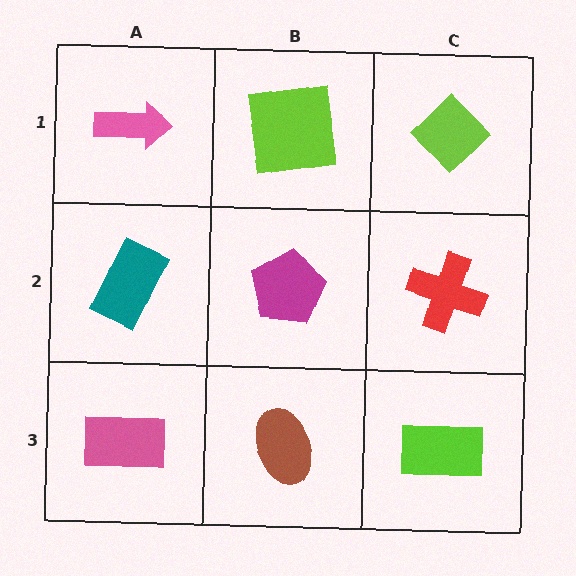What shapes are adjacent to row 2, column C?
A lime diamond (row 1, column C), a lime rectangle (row 3, column C), a magenta pentagon (row 2, column B).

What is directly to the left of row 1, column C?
A lime square.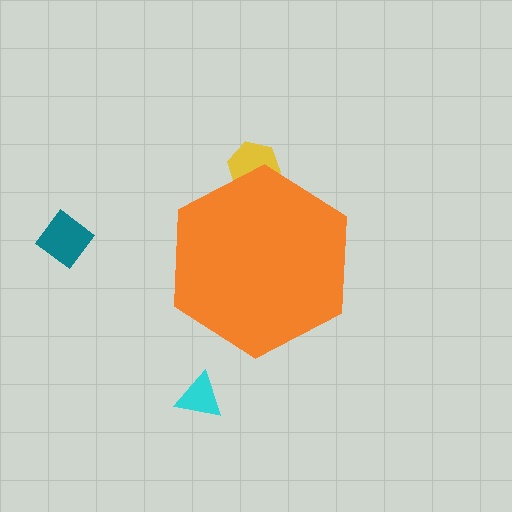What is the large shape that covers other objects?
An orange hexagon.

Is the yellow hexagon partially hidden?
Yes, the yellow hexagon is partially hidden behind the orange hexagon.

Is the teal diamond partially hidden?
No, the teal diamond is fully visible.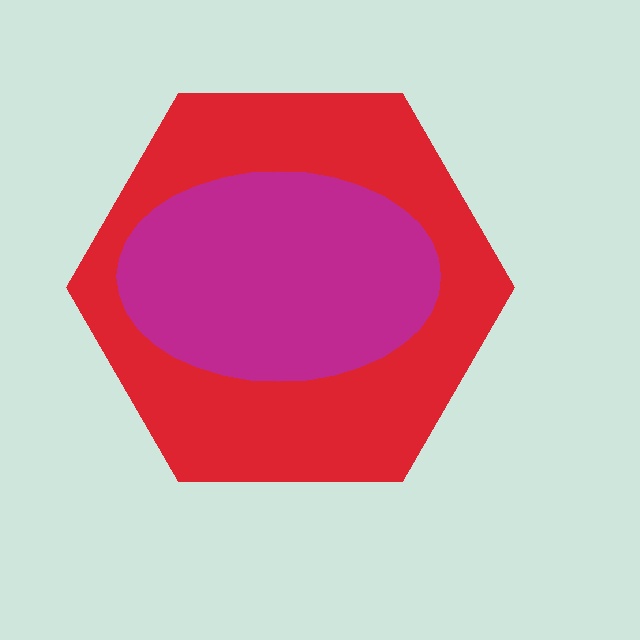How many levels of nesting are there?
2.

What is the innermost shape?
The magenta ellipse.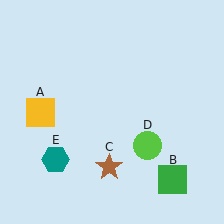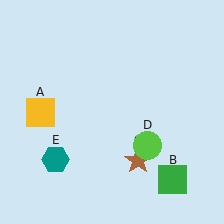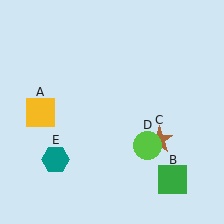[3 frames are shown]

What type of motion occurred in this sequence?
The brown star (object C) rotated counterclockwise around the center of the scene.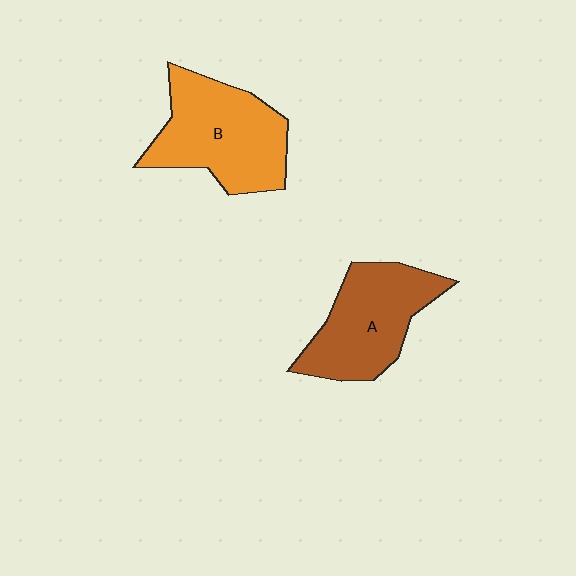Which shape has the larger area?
Shape B (orange).